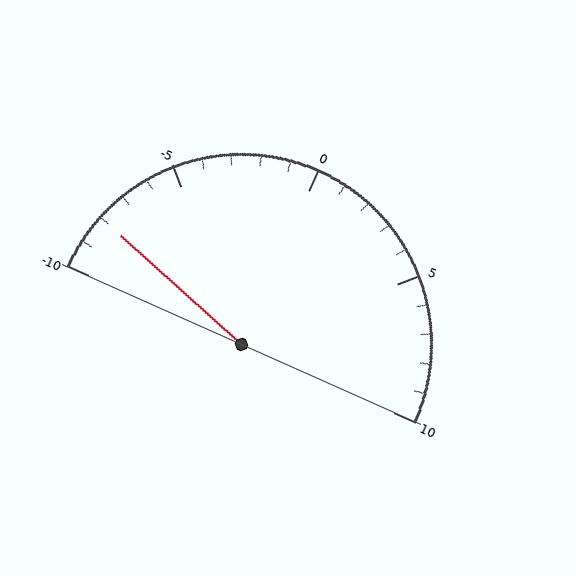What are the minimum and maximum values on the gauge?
The gauge ranges from -10 to 10.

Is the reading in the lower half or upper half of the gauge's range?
The reading is in the lower half of the range (-10 to 10).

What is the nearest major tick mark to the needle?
The nearest major tick mark is -10.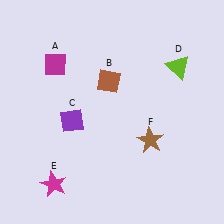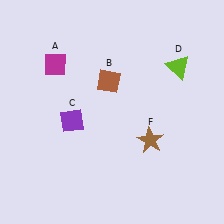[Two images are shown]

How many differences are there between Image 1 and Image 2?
There is 1 difference between the two images.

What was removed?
The magenta star (E) was removed in Image 2.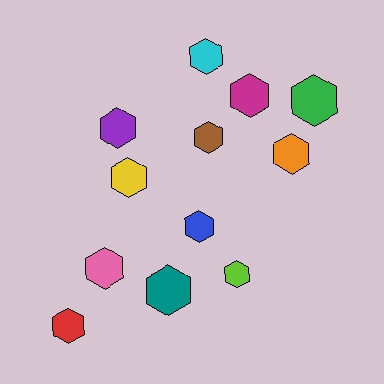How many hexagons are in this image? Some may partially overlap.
There are 12 hexagons.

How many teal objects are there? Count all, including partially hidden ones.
There is 1 teal object.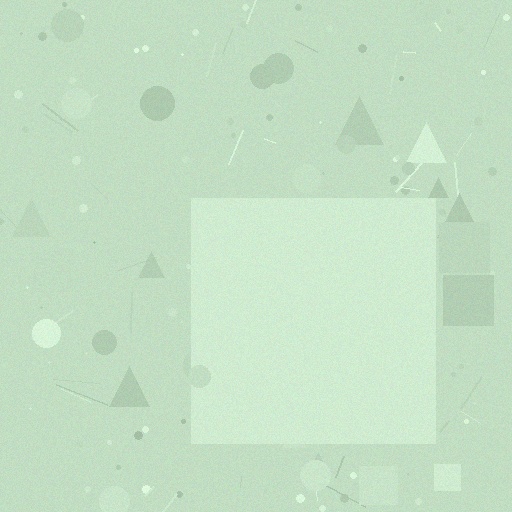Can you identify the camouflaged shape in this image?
The camouflaged shape is a square.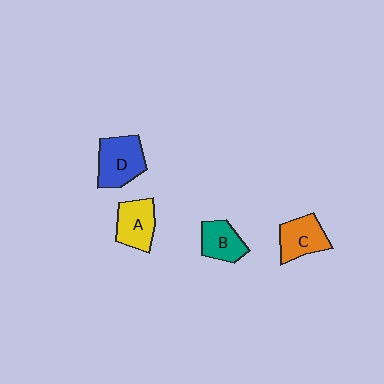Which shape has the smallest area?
Shape B (teal).